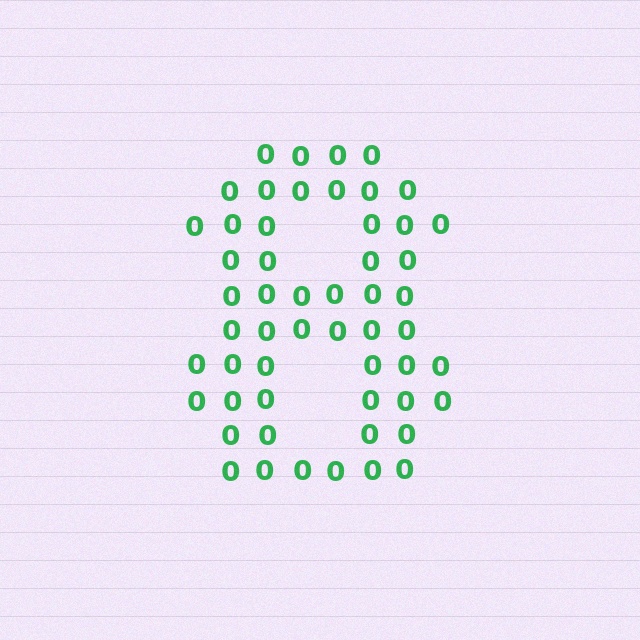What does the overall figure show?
The overall figure shows the digit 8.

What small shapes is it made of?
It is made of small digit 0's.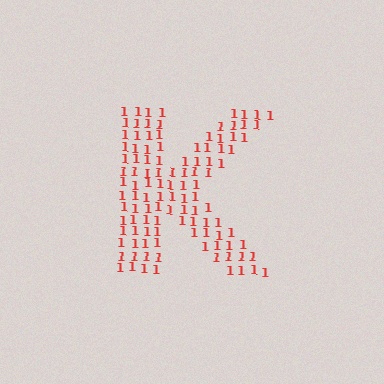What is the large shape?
The large shape is the letter K.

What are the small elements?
The small elements are digit 1's.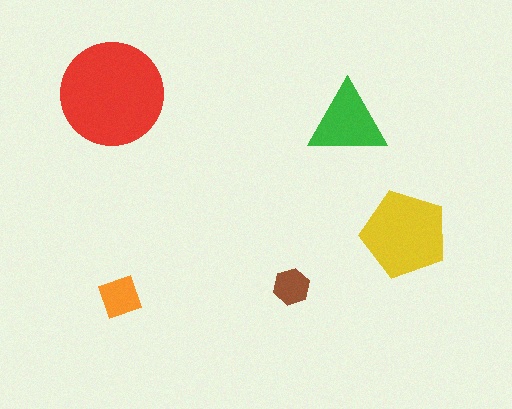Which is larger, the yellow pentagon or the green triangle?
The yellow pentagon.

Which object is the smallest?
The brown hexagon.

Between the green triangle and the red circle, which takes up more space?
The red circle.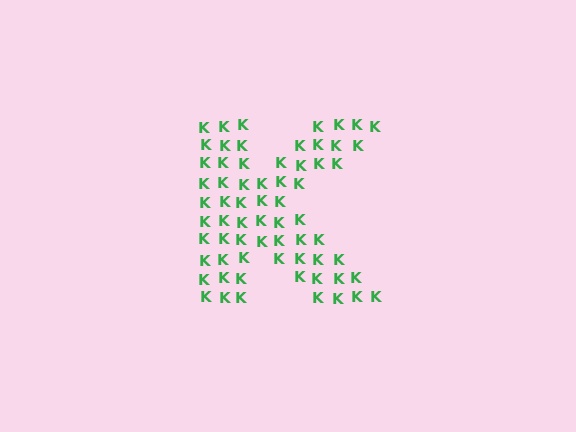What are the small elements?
The small elements are letter K's.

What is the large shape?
The large shape is the letter K.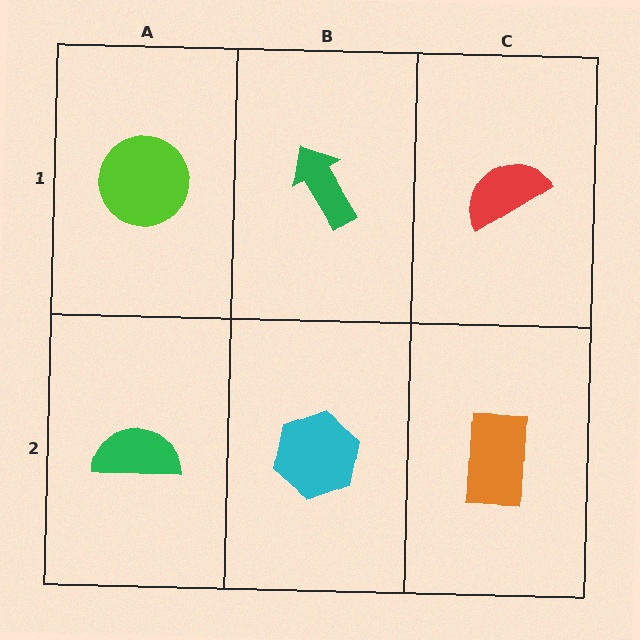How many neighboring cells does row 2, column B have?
3.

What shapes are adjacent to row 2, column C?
A red semicircle (row 1, column C), a cyan hexagon (row 2, column B).